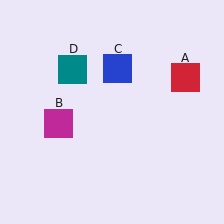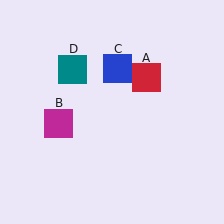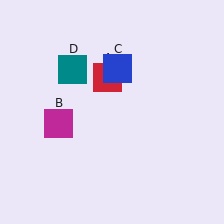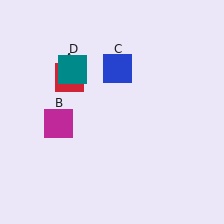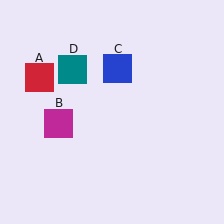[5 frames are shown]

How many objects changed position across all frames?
1 object changed position: red square (object A).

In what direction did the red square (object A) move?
The red square (object A) moved left.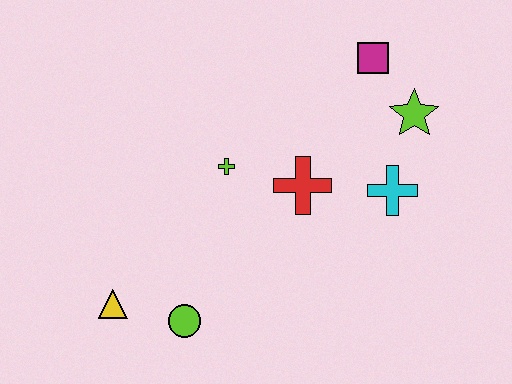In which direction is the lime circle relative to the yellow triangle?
The lime circle is to the right of the yellow triangle.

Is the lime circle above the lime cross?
No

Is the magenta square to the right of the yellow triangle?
Yes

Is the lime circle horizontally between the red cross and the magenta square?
No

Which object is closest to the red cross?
The lime cross is closest to the red cross.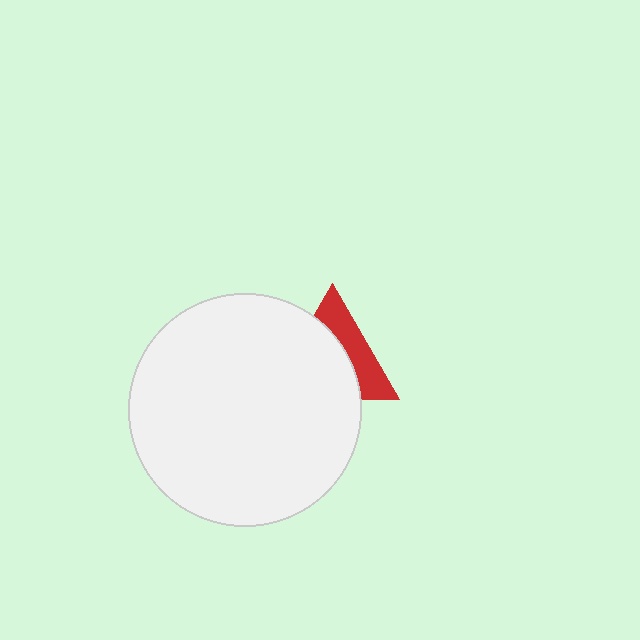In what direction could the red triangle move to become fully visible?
The red triangle could move toward the upper-right. That would shift it out from behind the white circle entirely.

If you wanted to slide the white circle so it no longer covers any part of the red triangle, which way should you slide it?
Slide it toward the lower-left — that is the most direct way to separate the two shapes.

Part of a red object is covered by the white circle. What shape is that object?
It is a triangle.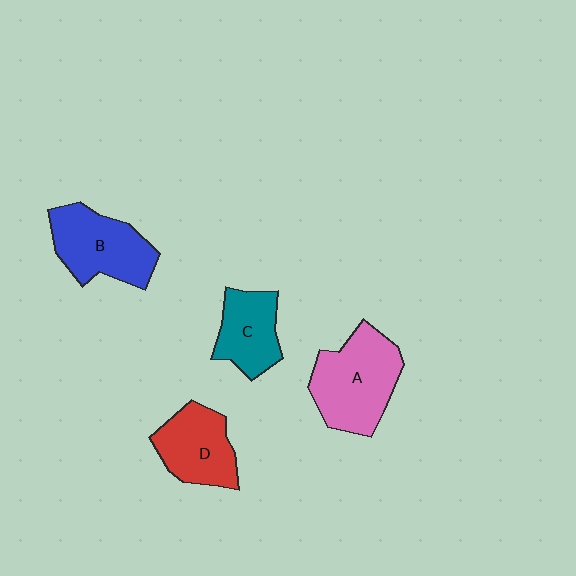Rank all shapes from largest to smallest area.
From largest to smallest: A (pink), B (blue), D (red), C (teal).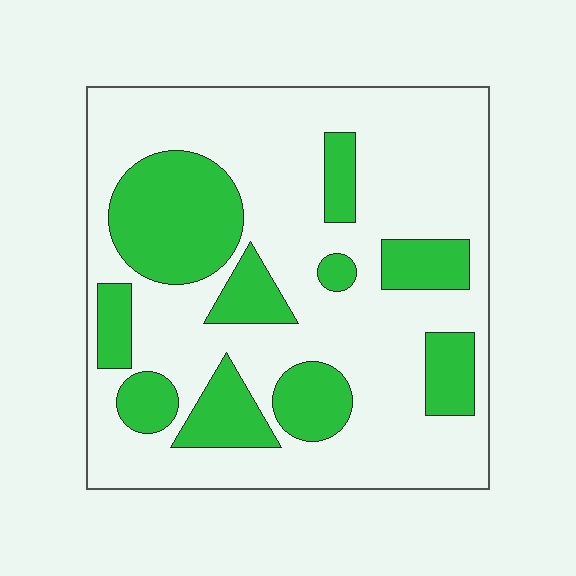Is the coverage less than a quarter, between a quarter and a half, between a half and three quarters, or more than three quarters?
Between a quarter and a half.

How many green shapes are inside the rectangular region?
10.